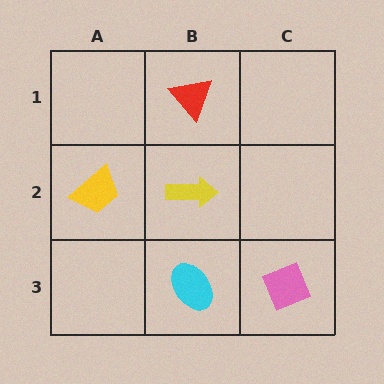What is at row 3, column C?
A pink diamond.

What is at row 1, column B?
A red triangle.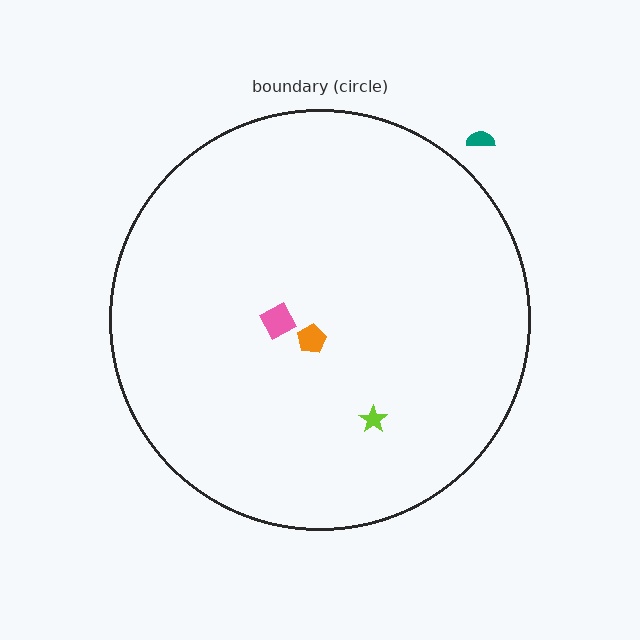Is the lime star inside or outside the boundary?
Inside.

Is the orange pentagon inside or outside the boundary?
Inside.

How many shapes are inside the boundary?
3 inside, 1 outside.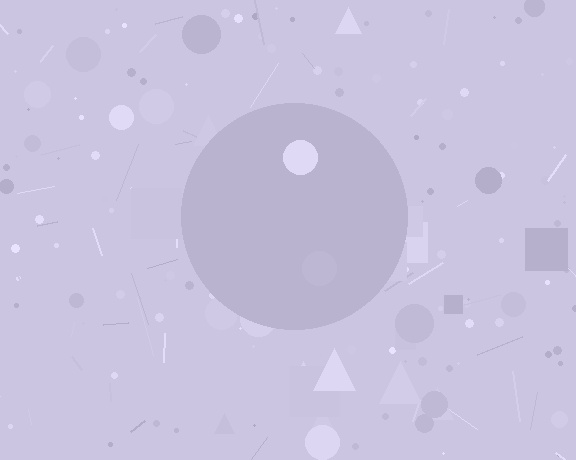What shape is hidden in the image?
A circle is hidden in the image.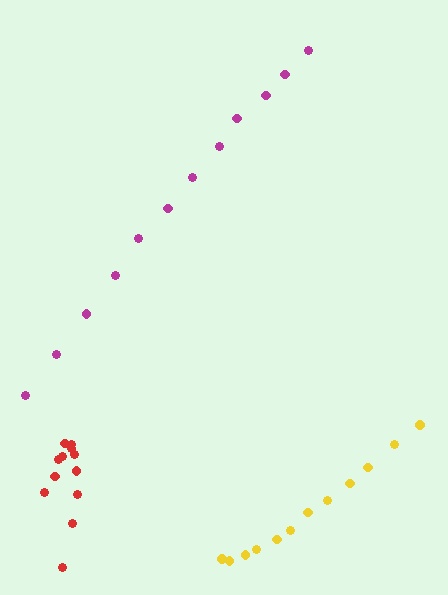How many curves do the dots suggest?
There are 3 distinct paths.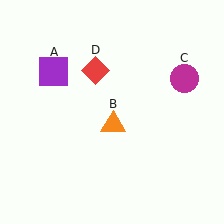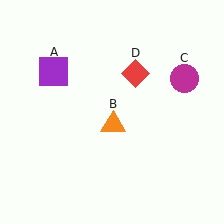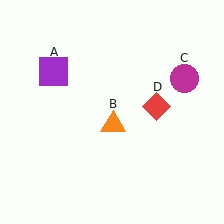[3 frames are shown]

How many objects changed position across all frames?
1 object changed position: red diamond (object D).